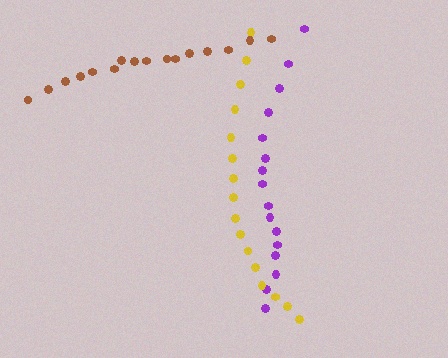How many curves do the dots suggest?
There are 3 distinct paths.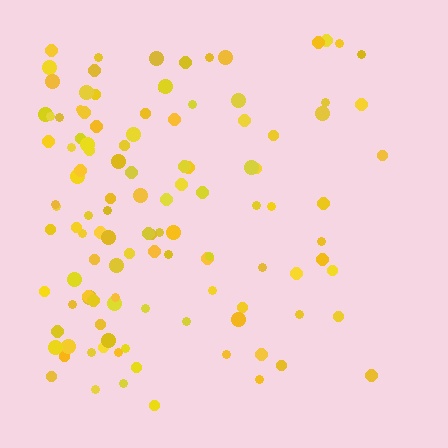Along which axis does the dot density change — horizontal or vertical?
Horizontal.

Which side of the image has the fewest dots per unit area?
The right.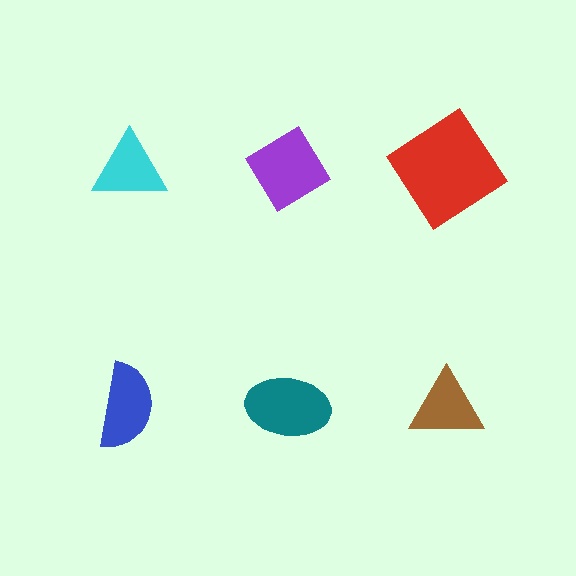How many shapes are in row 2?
3 shapes.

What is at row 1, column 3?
A red diamond.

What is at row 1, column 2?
A purple diamond.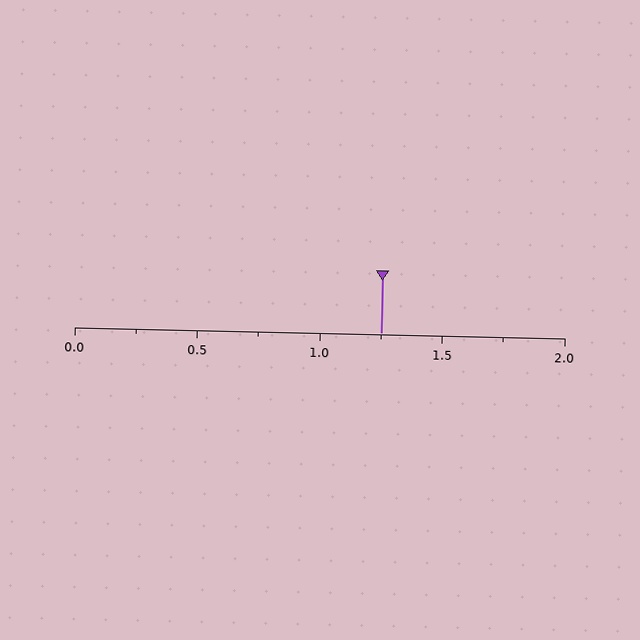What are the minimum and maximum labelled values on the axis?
The axis runs from 0.0 to 2.0.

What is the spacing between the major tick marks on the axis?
The major ticks are spaced 0.5 apart.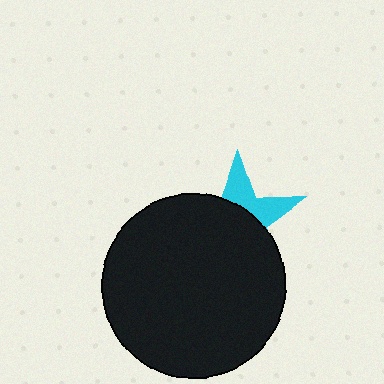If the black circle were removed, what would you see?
You would see the complete cyan star.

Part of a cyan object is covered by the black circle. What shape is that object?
It is a star.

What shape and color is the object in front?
The object in front is a black circle.